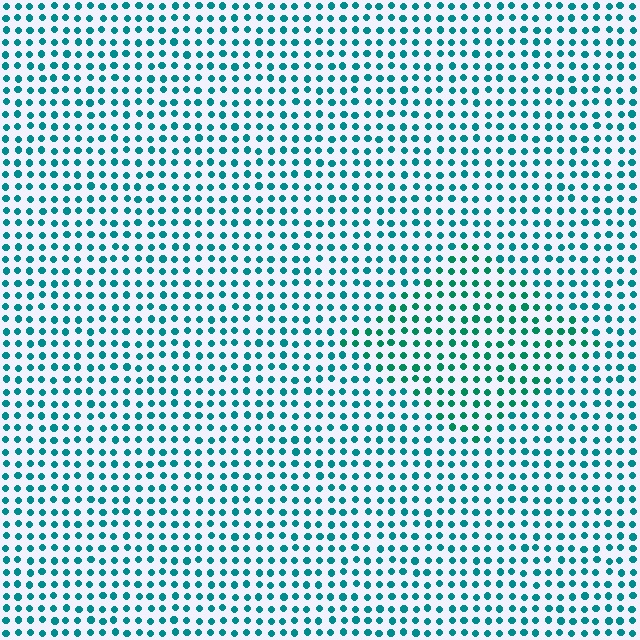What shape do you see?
I see a diamond.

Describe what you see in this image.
The image is filled with small teal elements in a uniform arrangement. A diamond-shaped region is visible where the elements are tinted to a slightly different hue, forming a subtle color boundary.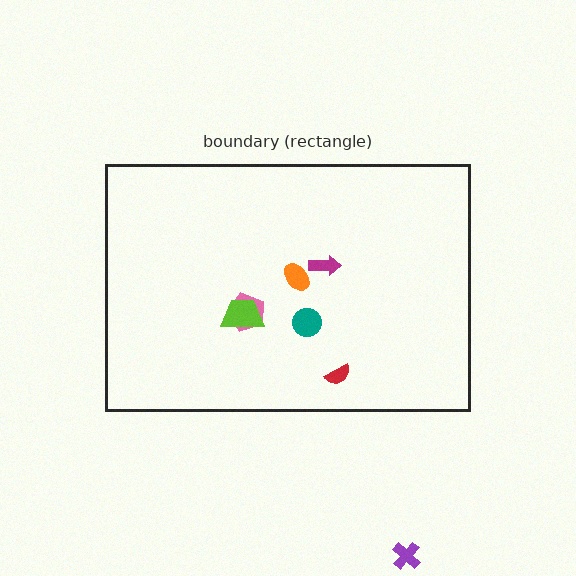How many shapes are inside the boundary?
6 inside, 1 outside.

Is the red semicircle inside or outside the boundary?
Inside.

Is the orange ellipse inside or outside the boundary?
Inside.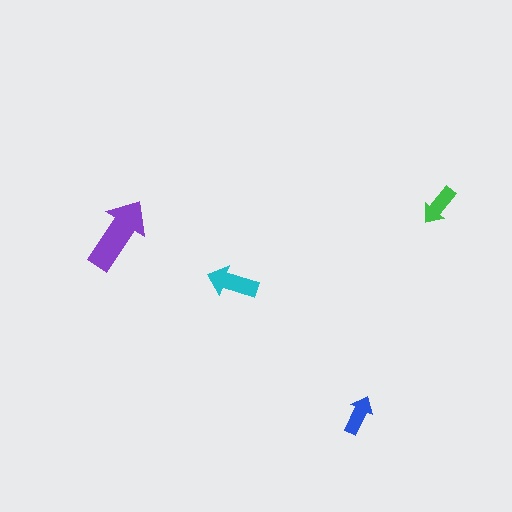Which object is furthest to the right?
The green arrow is rightmost.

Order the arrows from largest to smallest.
the purple one, the cyan one, the green one, the blue one.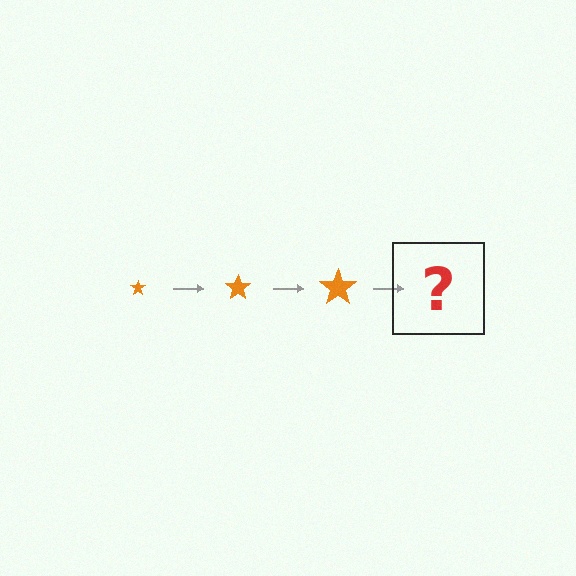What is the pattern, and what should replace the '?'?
The pattern is that the star gets progressively larger each step. The '?' should be an orange star, larger than the previous one.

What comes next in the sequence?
The next element should be an orange star, larger than the previous one.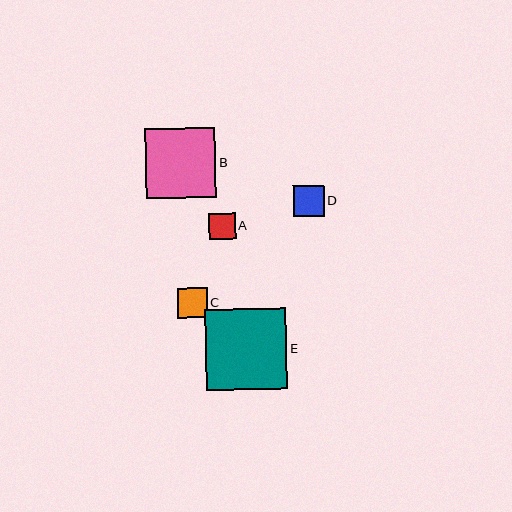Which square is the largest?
Square E is the largest with a size of approximately 81 pixels.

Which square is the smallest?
Square A is the smallest with a size of approximately 27 pixels.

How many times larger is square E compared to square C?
Square E is approximately 2.7 times the size of square C.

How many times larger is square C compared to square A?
Square C is approximately 1.1 times the size of square A.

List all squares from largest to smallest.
From largest to smallest: E, B, D, C, A.